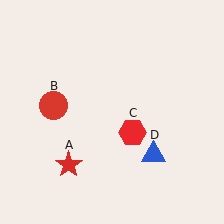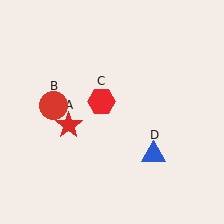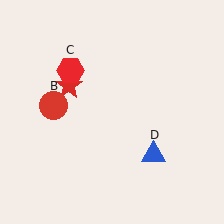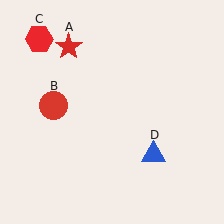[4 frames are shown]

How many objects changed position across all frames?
2 objects changed position: red star (object A), red hexagon (object C).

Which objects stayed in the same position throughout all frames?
Red circle (object B) and blue triangle (object D) remained stationary.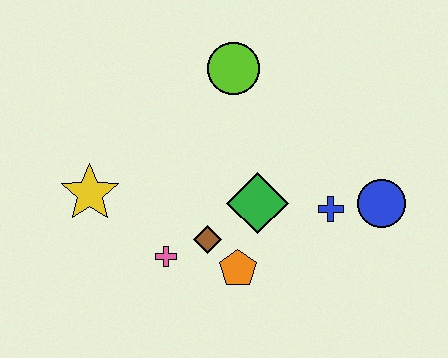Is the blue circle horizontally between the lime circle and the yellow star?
No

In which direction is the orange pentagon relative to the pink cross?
The orange pentagon is to the right of the pink cross.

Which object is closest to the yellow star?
The pink cross is closest to the yellow star.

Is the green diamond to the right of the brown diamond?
Yes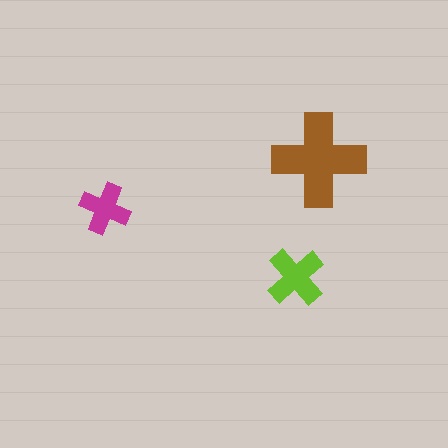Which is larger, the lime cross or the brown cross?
The brown one.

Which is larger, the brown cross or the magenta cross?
The brown one.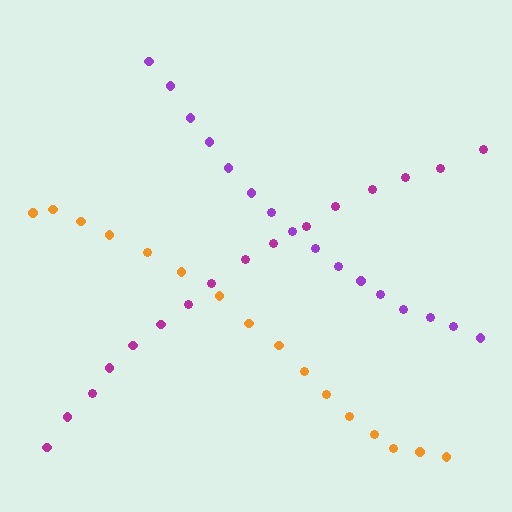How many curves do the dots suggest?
There are 3 distinct paths.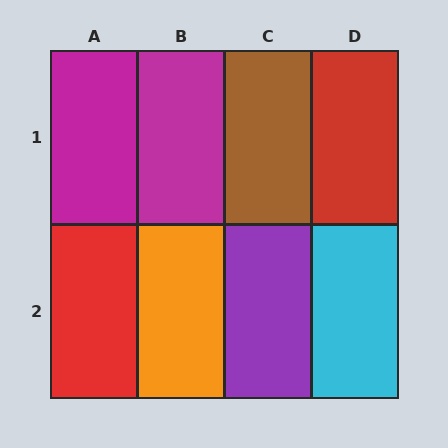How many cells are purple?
1 cell is purple.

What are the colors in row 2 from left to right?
Red, orange, purple, cyan.